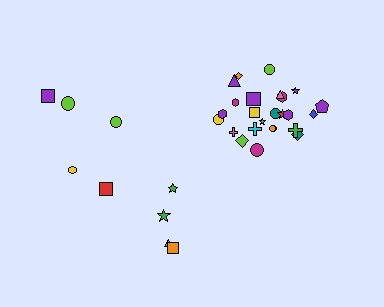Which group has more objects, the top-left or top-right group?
The top-right group.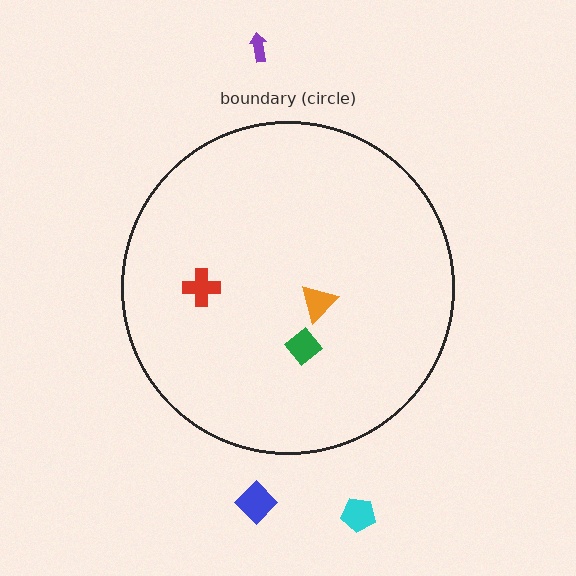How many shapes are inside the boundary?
3 inside, 3 outside.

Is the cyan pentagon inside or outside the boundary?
Outside.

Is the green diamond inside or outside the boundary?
Inside.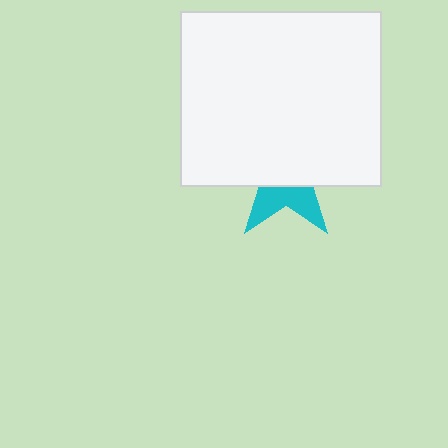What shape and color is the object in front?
The object in front is a white rectangle.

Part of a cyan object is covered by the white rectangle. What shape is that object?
It is a star.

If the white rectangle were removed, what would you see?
You would see the complete cyan star.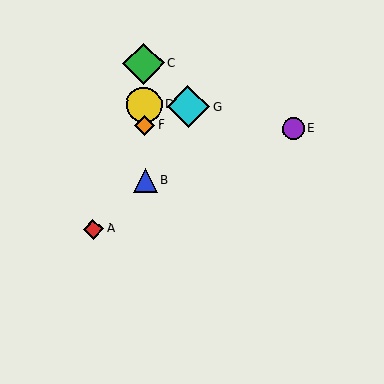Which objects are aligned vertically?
Objects B, C, D, F are aligned vertically.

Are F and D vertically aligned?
Yes, both are at x≈145.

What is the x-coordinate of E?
Object E is at x≈293.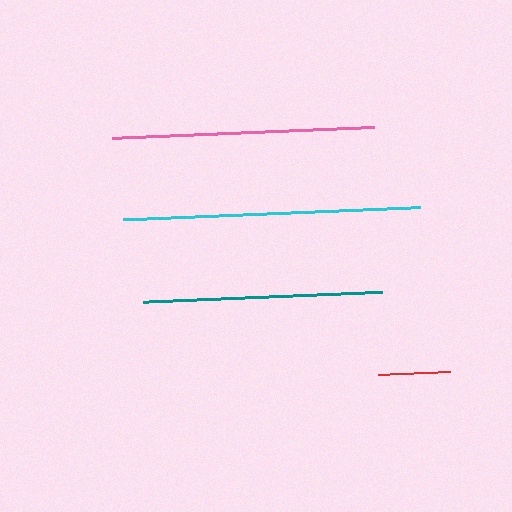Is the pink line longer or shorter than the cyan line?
The cyan line is longer than the pink line.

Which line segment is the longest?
The cyan line is the longest at approximately 297 pixels.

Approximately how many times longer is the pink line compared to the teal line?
The pink line is approximately 1.1 times the length of the teal line.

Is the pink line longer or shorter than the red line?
The pink line is longer than the red line.